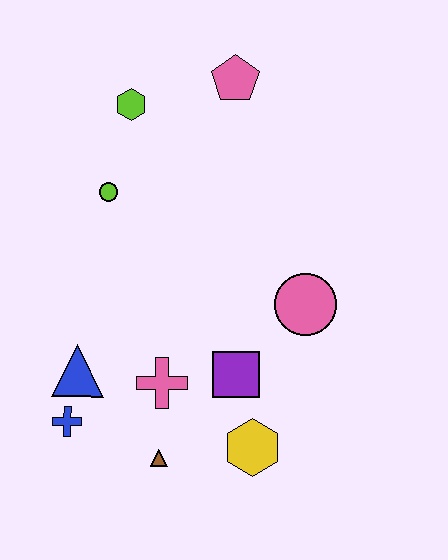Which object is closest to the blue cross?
The blue triangle is closest to the blue cross.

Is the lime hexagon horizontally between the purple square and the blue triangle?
Yes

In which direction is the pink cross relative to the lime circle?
The pink cross is below the lime circle.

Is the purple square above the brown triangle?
Yes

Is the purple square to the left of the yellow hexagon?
Yes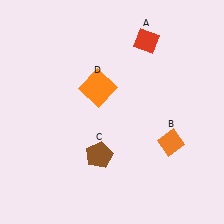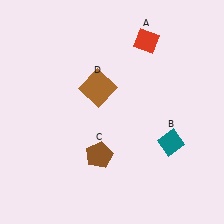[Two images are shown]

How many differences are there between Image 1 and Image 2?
There are 2 differences between the two images.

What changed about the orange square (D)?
In Image 1, D is orange. In Image 2, it changed to brown.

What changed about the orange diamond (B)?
In Image 1, B is orange. In Image 2, it changed to teal.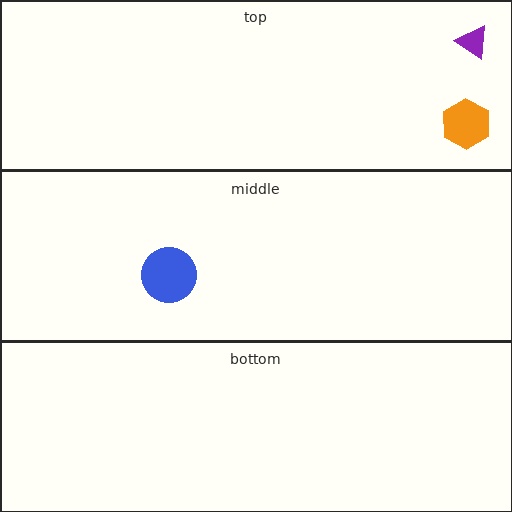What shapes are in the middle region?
The blue circle.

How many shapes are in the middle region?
1.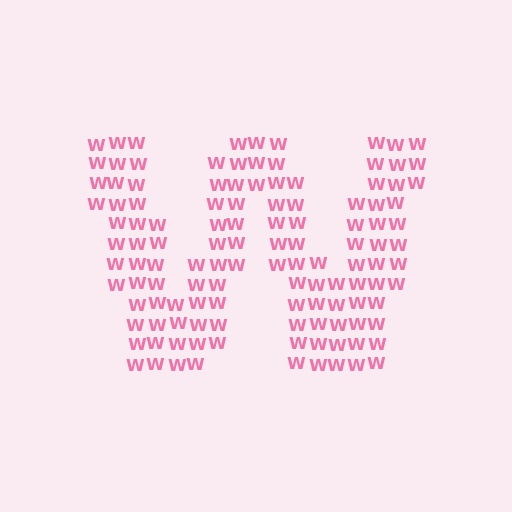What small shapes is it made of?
It is made of small letter W's.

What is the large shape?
The large shape is the letter W.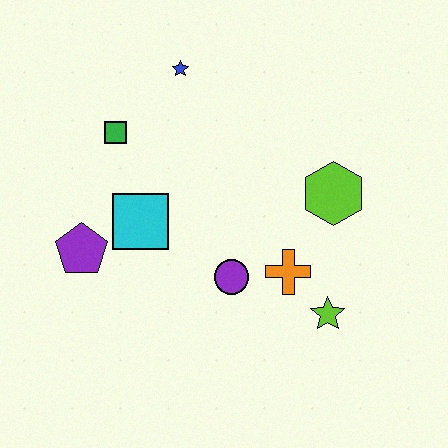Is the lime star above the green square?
No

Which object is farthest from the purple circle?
The blue star is farthest from the purple circle.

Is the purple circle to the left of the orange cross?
Yes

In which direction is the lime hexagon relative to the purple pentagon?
The lime hexagon is to the right of the purple pentagon.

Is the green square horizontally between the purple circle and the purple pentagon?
Yes